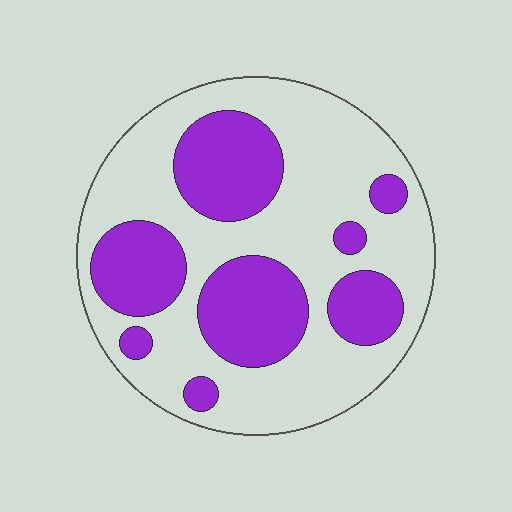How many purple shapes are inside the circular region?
8.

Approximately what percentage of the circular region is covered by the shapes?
Approximately 35%.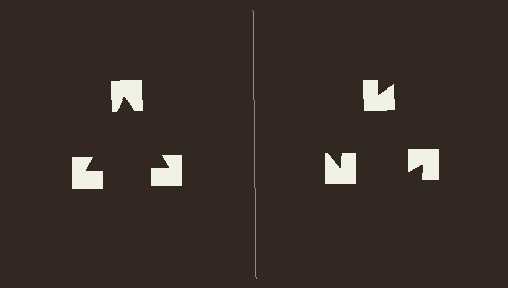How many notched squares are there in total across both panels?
6 — 3 on each side.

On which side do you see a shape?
An illusory triangle appears on the left side. On the right side the wedge cuts are rotated, so no coherent shape forms.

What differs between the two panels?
The notched squares are positioned identically on both sides; only the wedge orientations differ. On the left they align to a triangle; on the right they are misaligned.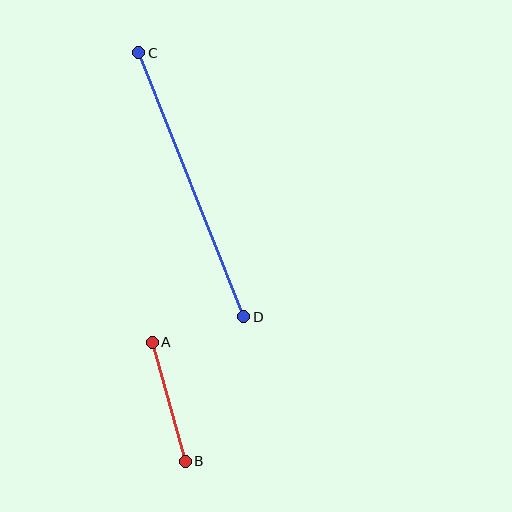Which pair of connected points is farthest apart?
Points C and D are farthest apart.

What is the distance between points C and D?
The distance is approximately 284 pixels.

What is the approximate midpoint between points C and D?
The midpoint is at approximately (191, 185) pixels.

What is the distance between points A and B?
The distance is approximately 124 pixels.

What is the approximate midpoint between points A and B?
The midpoint is at approximately (169, 402) pixels.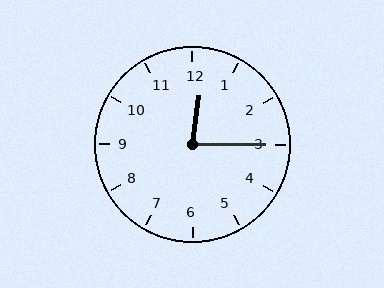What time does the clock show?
12:15.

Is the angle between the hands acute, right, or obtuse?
It is acute.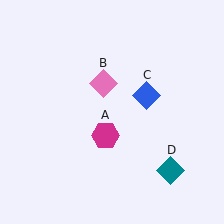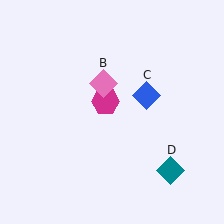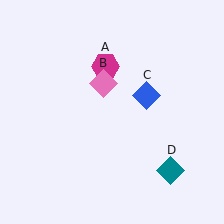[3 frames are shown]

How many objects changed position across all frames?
1 object changed position: magenta hexagon (object A).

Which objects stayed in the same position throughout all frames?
Pink diamond (object B) and blue diamond (object C) and teal diamond (object D) remained stationary.